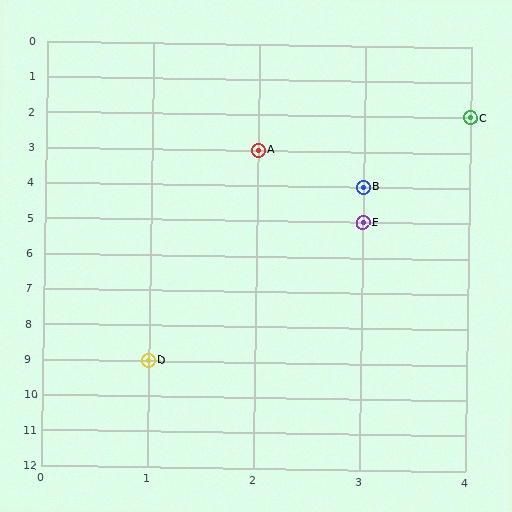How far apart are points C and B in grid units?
Points C and B are 1 column and 2 rows apart (about 2.2 grid units diagonally).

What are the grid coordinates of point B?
Point B is at grid coordinates (3, 4).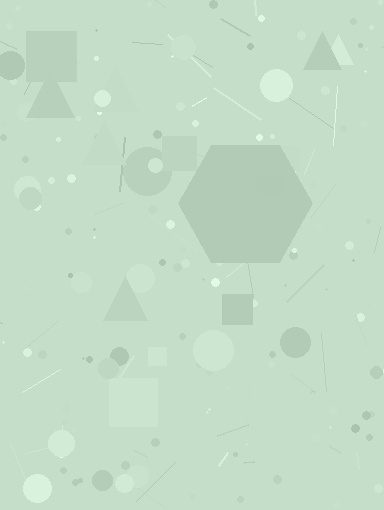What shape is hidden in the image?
A hexagon is hidden in the image.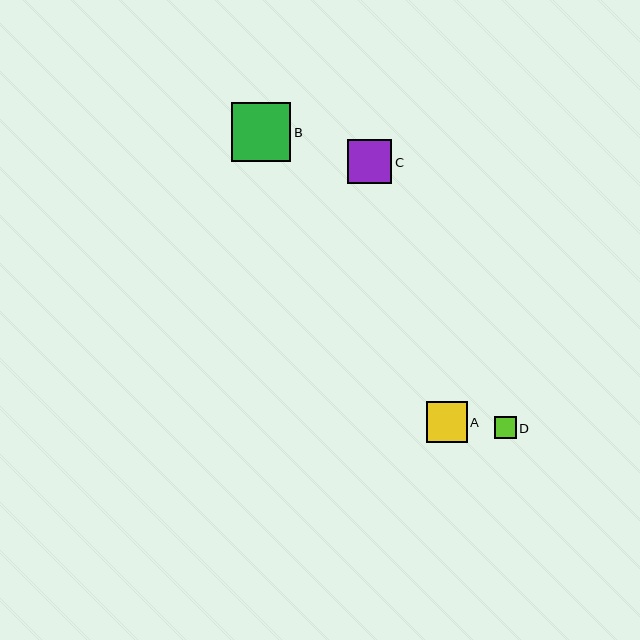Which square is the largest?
Square B is the largest with a size of approximately 59 pixels.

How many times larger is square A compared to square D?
Square A is approximately 1.9 times the size of square D.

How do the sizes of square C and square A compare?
Square C and square A are approximately the same size.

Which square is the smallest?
Square D is the smallest with a size of approximately 22 pixels.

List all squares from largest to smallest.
From largest to smallest: B, C, A, D.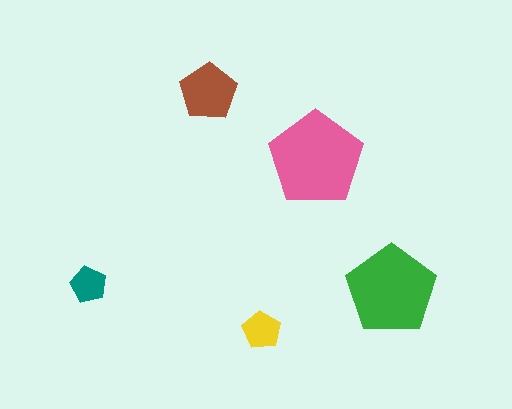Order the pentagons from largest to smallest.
the pink one, the green one, the brown one, the yellow one, the teal one.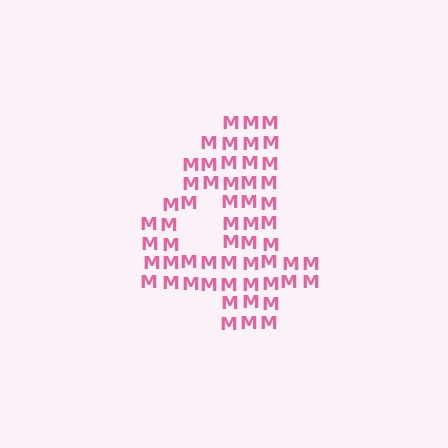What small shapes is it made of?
It is made of small letter M's.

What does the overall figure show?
The overall figure shows the digit 4.